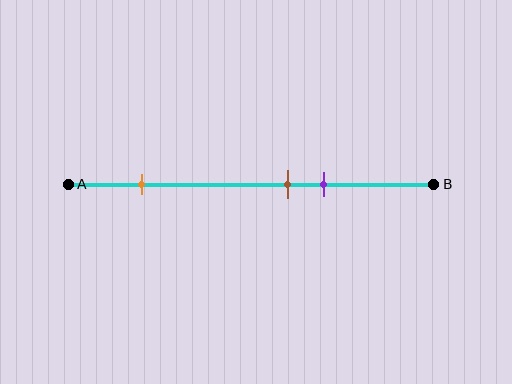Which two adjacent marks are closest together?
The brown and purple marks are the closest adjacent pair.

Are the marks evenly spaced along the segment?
No, the marks are not evenly spaced.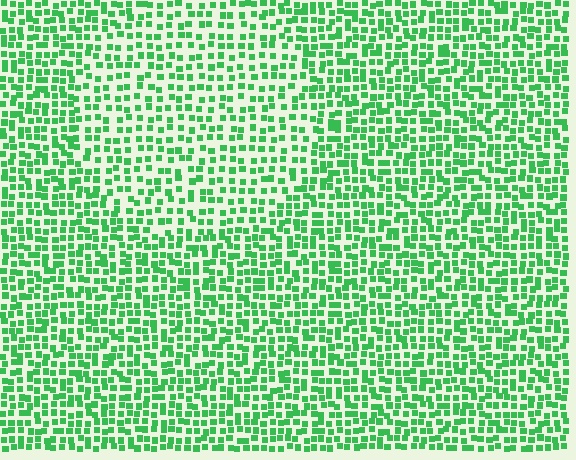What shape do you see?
I see a circle.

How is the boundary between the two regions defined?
The boundary is defined by a change in element density (approximately 1.5x ratio). All elements are the same color, size, and shape.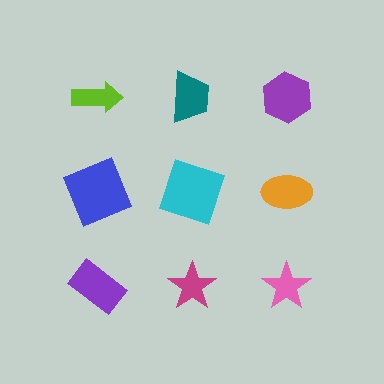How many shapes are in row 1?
3 shapes.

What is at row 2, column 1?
A blue square.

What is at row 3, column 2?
A magenta star.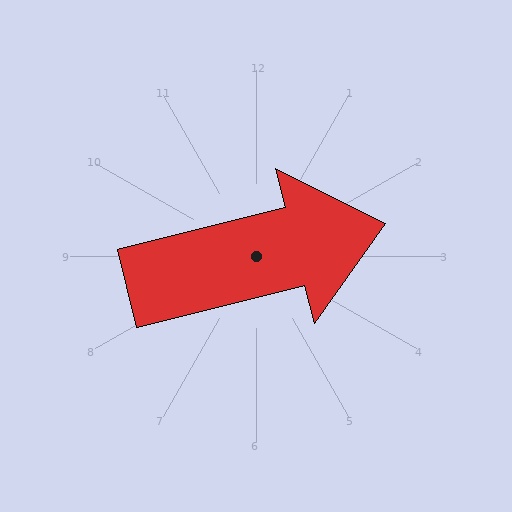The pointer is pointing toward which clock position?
Roughly 3 o'clock.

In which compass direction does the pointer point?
East.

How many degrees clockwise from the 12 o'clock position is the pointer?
Approximately 76 degrees.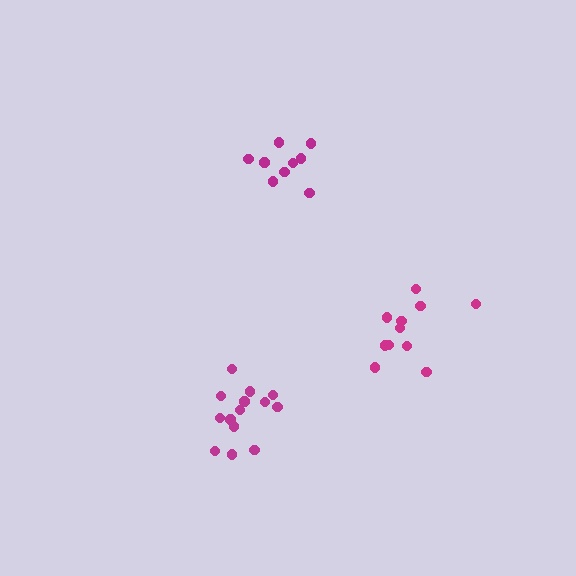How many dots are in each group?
Group 1: 11 dots, Group 2: 9 dots, Group 3: 14 dots (34 total).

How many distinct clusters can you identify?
There are 3 distinct clusters.